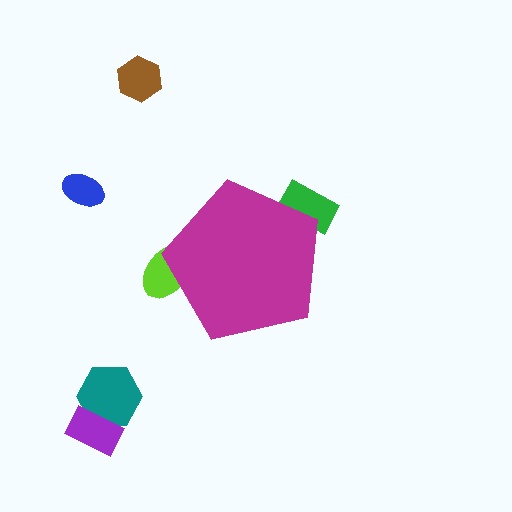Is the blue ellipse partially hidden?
No, the blue ellipse is fully visible.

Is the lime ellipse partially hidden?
Yes, the lime ellipse is partially hidden behind the magenta pentagon.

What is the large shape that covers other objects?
A magenta pentagon.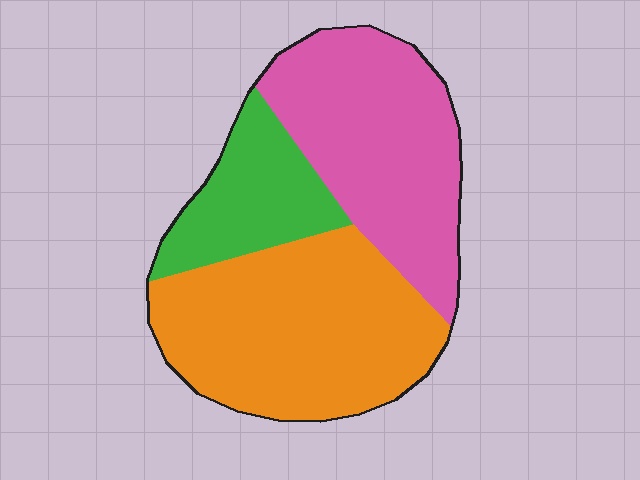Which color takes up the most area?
Orange, at roughly 45%.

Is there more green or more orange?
Orange.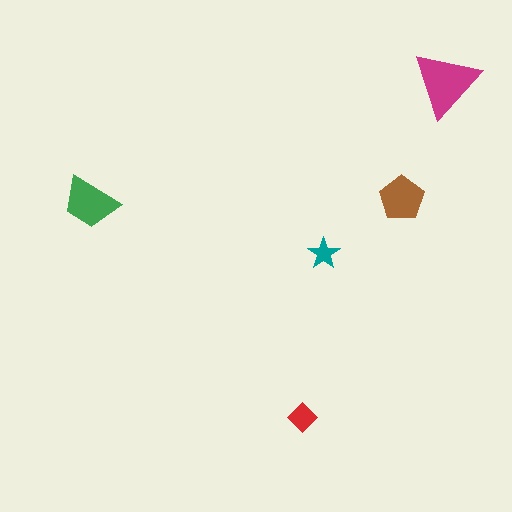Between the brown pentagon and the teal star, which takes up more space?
The brown pentagon.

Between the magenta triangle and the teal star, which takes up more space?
The magenta triangle.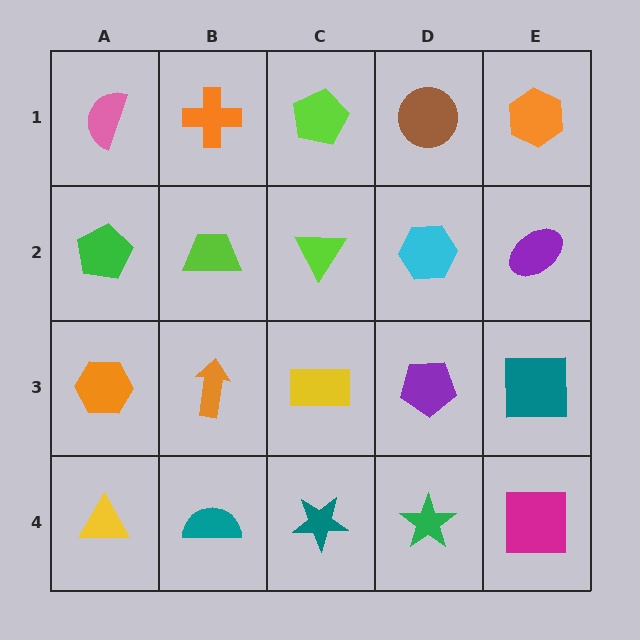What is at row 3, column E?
A teal square.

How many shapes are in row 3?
5 shapes.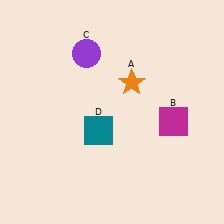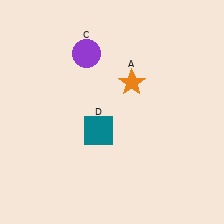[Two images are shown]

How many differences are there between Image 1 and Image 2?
There is 1 difference between the two images.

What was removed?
The magenta square (B) was removed in Image 2.